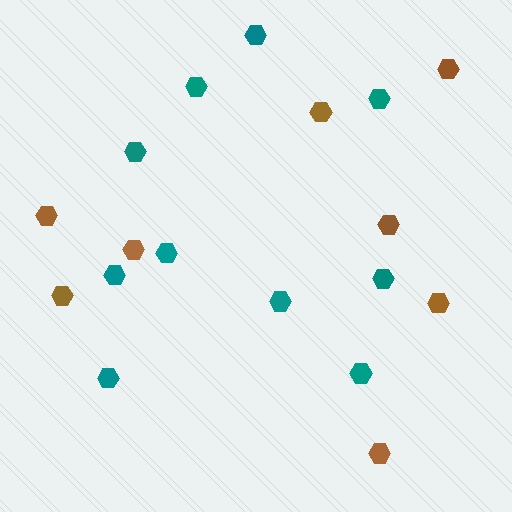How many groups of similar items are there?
There are 2 groups: one group of teal hexagons (10) and one group of brown hexagons (8).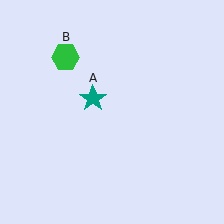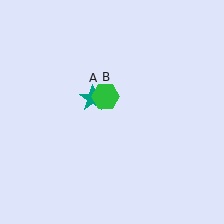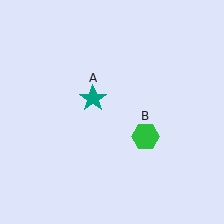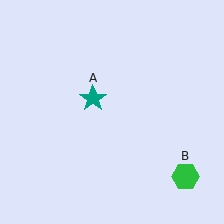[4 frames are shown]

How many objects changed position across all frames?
1 object changed position: green hexagon (object B).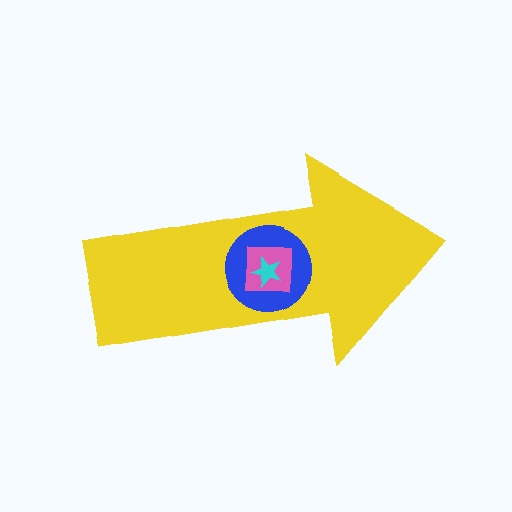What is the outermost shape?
The yellow arrow.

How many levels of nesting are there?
4.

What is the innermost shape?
The cyan star.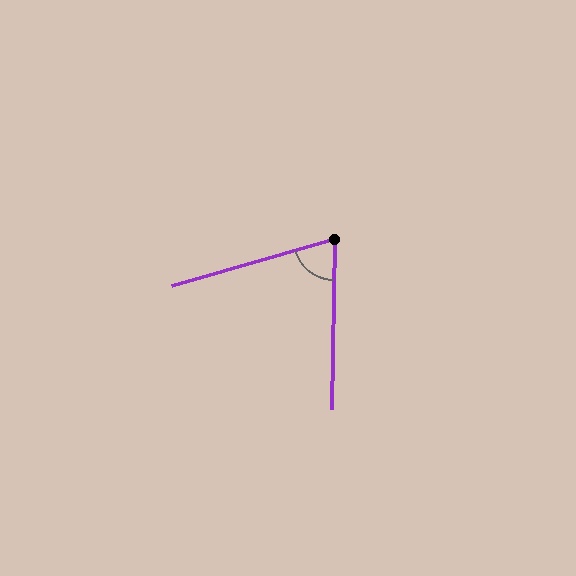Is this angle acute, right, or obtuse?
It is acute.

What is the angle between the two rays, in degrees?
Approximately 73 degrees.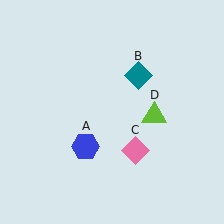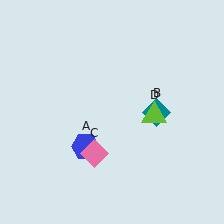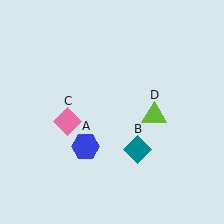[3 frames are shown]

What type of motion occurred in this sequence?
The teal diamond (object B), pink diamond (object C) rotated clockwise around the center of the scene.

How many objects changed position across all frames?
2 objects changed position: teal diamond (object B), pink diamond (object C).